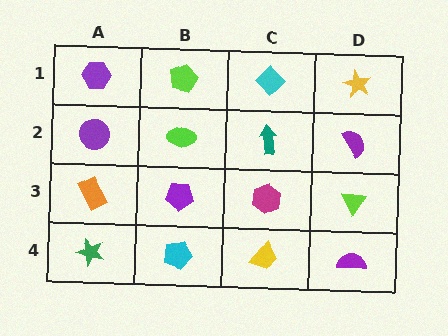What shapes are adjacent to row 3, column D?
A purple semicircle (row 2, column D), a purple semicircle (row 4, column D), a magenta hexagon (row 3, column C).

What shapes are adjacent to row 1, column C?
A teal arrow (row 2, column C), a lime pentagon (row 1, column B), a yellow star (row 1, column D).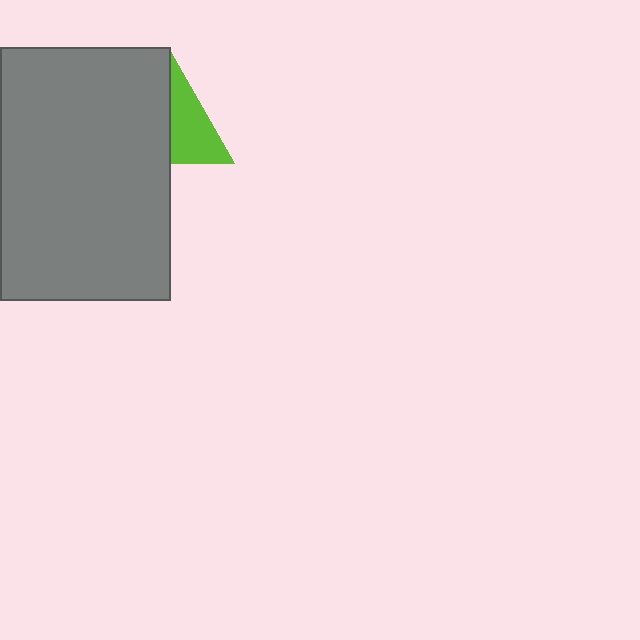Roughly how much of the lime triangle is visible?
About half of it is visible (roughly 48%).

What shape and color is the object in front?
The object in front is a gray rectangle.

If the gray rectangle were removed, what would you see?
You would see the complete lime triangle.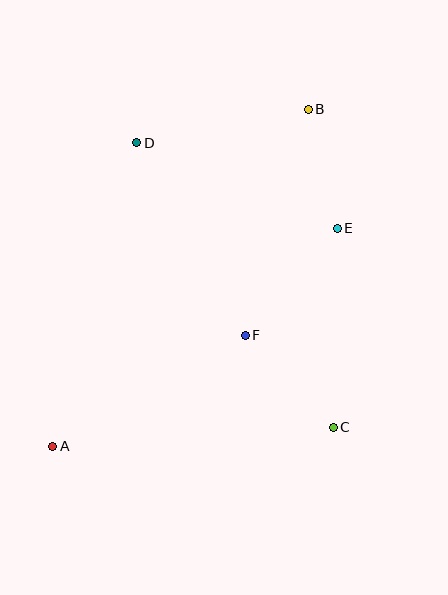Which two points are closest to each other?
Points B and E are closest to each other.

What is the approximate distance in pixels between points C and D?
The distance between C and D is approximately 346 pixels.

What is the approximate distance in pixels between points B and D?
The distance between B and D is approximately 175 pixels.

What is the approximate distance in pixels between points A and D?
The distance between A and D is approximately 315 pixels.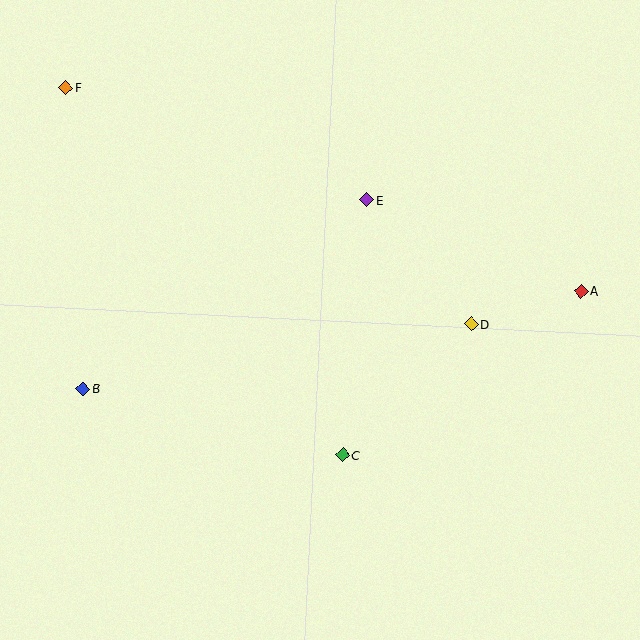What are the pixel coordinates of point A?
Point A is at (581, 291).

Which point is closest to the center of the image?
Point E at (367, 200) is closest to the center.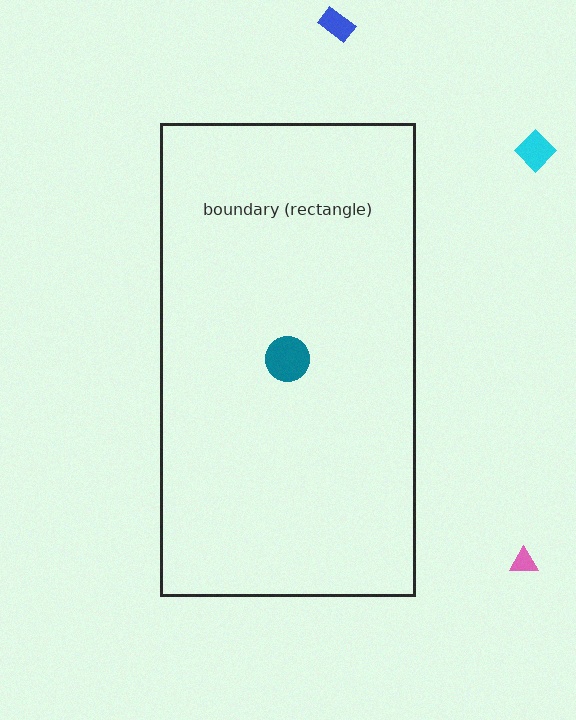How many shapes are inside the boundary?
1 inside, 3 outside.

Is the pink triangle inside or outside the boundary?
Outside.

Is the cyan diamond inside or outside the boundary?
Outside.